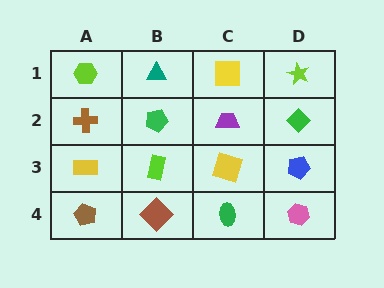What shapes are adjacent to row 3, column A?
A brown cross (row 2, column A), a brown pentagon (row 4, column A), a lime rectangle (row 3, column B).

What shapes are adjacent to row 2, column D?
A lime star (row 1, column D), a blue pentagon (row 3, column D), a purple trapezoid (row 2, column C).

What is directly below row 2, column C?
A yellow square.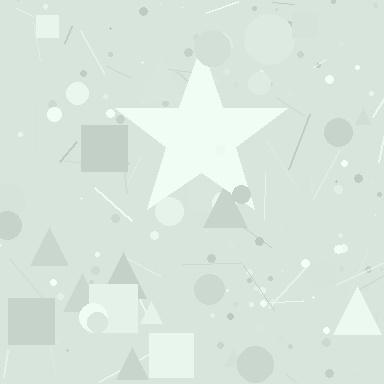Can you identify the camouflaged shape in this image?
The camouflaged shape is a star.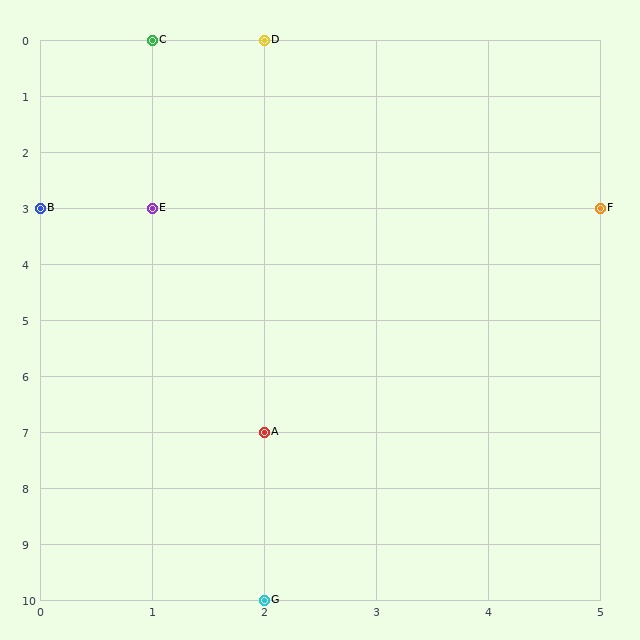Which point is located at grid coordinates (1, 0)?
Point C is at (1, 0).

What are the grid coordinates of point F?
Point F is at grid coordinates (5, 3).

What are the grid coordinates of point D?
Point D is at grid coordinates (2, 0).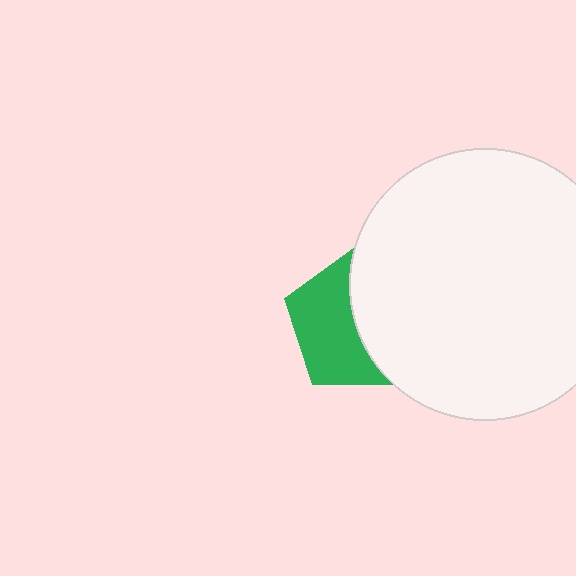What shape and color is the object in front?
The object in front is a white circle.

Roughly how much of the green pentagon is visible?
About half of it is visible (roughly 52%).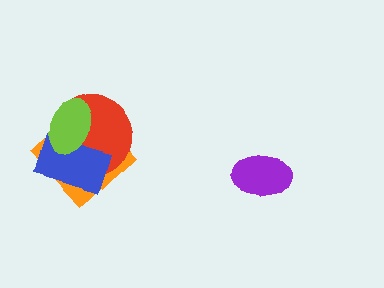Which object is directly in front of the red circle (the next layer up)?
The blue rectangle is directly in front of the red circle.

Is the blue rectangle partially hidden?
Yes, it is partially covered by another shape.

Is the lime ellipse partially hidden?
No, no other shape covers it.